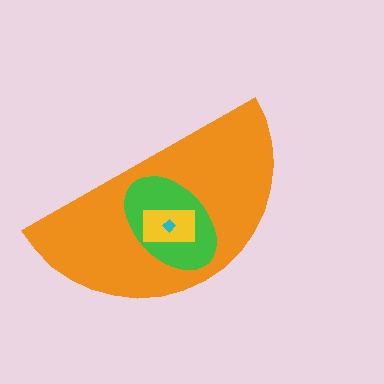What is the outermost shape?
The orange semicircle.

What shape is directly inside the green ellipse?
The yellow rectangle.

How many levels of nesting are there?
4.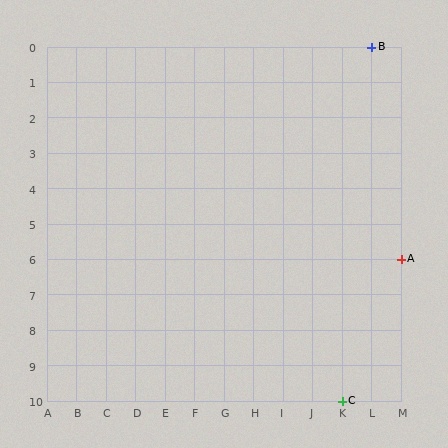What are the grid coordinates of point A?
Point A is at grid coordinates (M, 6).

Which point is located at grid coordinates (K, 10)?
Point C is at (K, 10).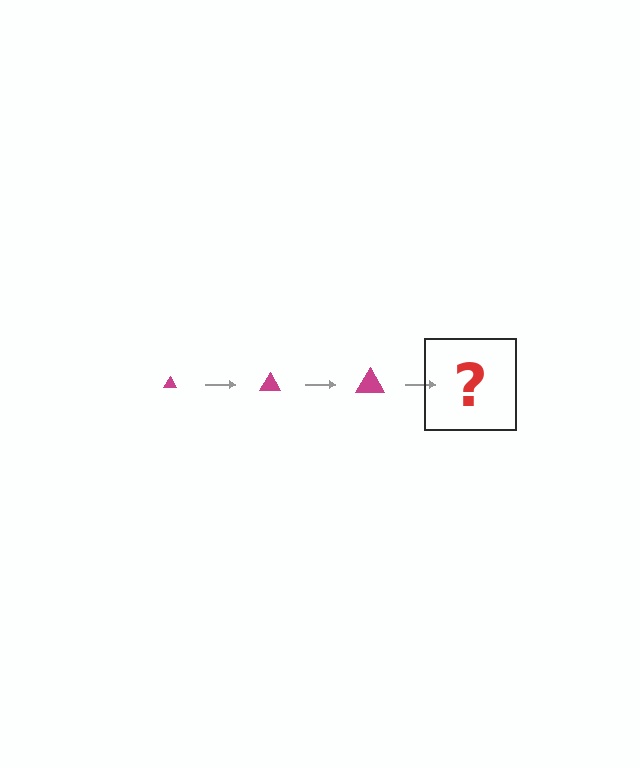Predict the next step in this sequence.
The next step is a magenta triangle, larger than the previous one.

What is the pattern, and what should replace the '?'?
The pattern is that the triangle gets progressively larger each step. The '?' should be a magenta triangle, larger than the previous one.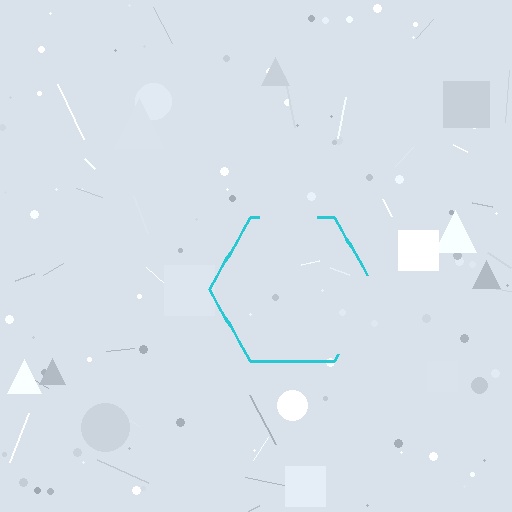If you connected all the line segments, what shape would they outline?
They would outline a hexagon.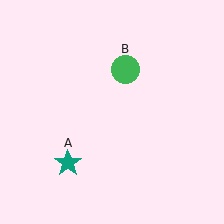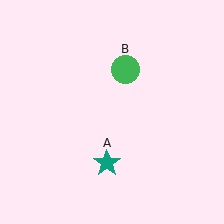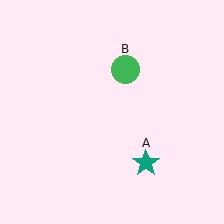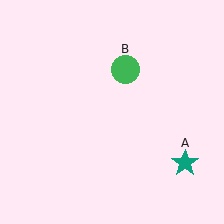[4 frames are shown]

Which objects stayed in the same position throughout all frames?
Green circle (object B) remained stationary.